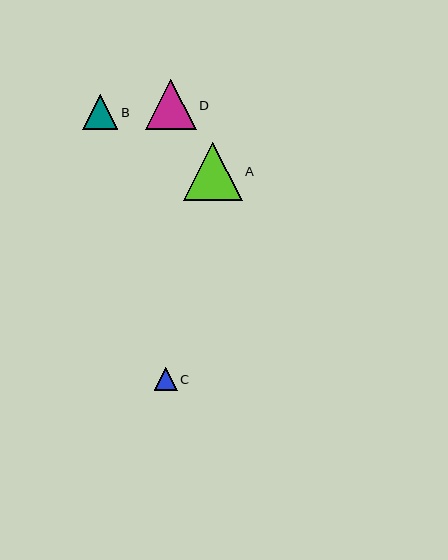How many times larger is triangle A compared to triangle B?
Triangle A is approximately 1.7 times the size of triangle B.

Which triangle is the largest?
Triangle A is the largest with a size of approximately 58 pixels.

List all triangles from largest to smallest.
From largest to smallest: A, D, B, C.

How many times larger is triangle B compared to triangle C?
Triangle B is approximately 1.5 times the size of triangle C.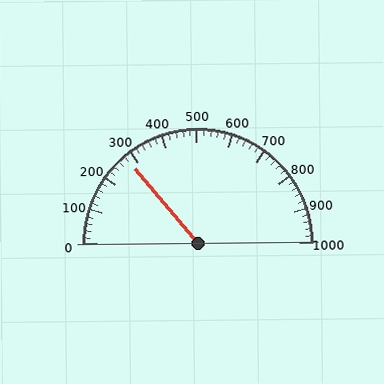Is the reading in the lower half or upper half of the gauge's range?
The reading is in the lower half of the range (0 to 1000).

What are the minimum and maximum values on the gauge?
The gauge ranges from 0 to 1000.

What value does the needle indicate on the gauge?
The needle indicates approximately 280.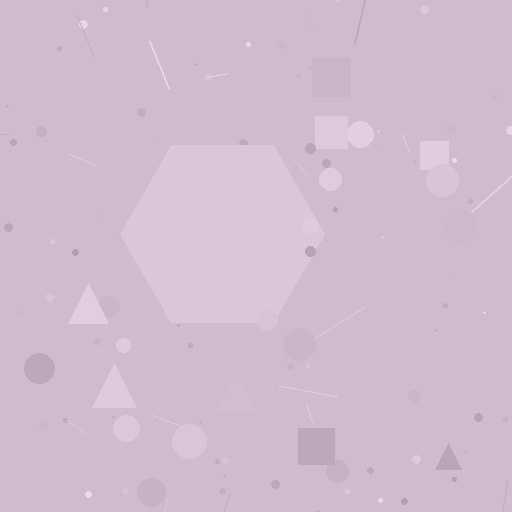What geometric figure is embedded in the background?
A hexagon is embedded in the background.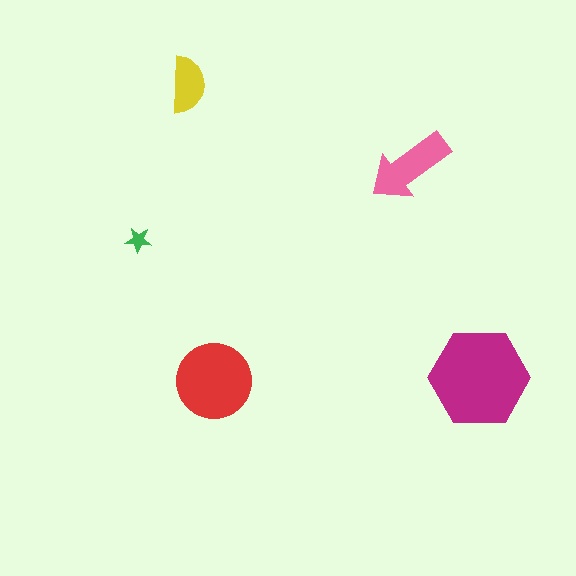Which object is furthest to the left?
The green star is leftmost.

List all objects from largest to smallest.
The magenta hexagon, the red circle, the pink arrow, the yellow semicircle, the green star.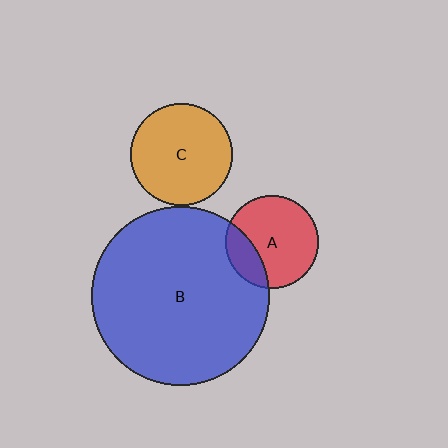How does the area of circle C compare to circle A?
Approximately 1.2 times.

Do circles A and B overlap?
Yes.